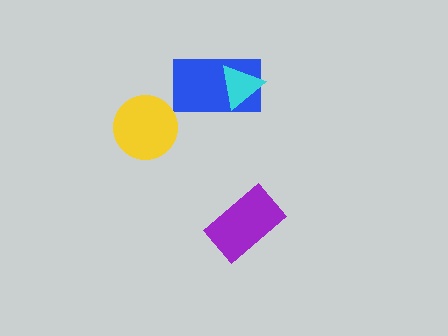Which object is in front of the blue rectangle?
The cyan triangle is in front of the blue rectangle.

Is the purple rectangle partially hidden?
No, no other shape covers it.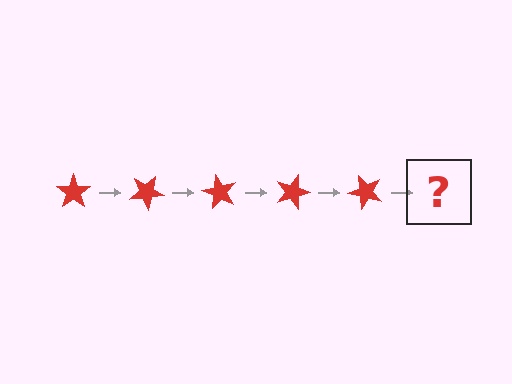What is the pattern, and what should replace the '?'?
The pattern is that the star rotates 30 degrees each step. The '?' should be a red star rotated 150 degrees.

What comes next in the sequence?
The next element should be a red star rotated 150 degrees.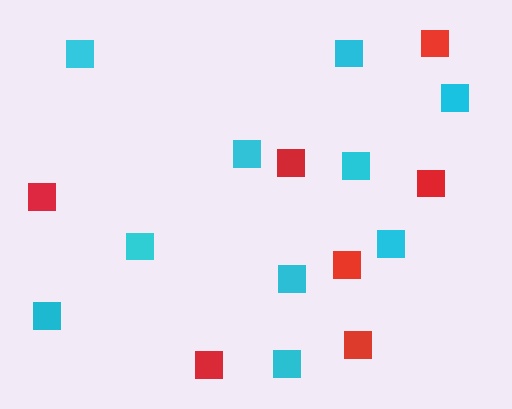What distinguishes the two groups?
There are 2 groups: one group of red squares (7) and one group of cyan squares (10).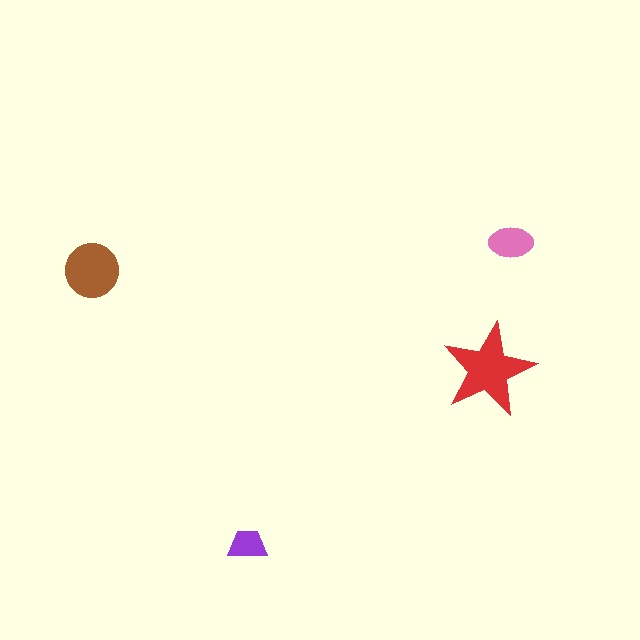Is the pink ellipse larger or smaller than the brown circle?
Smaller.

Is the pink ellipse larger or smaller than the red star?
Smaller.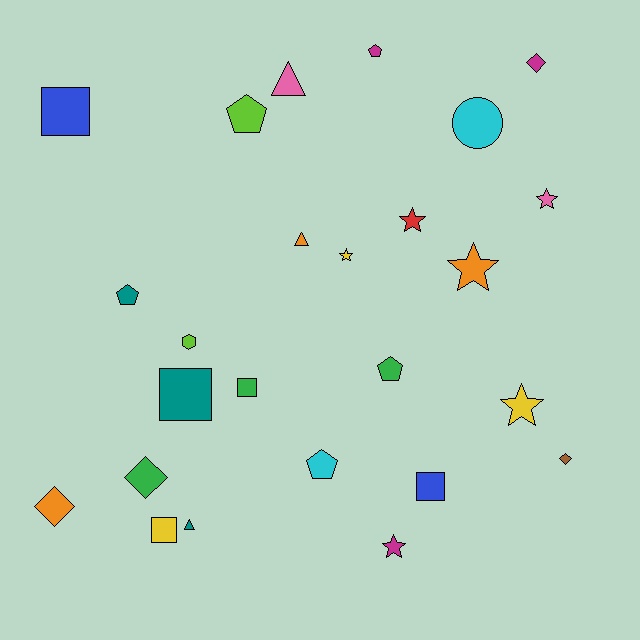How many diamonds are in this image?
There are 4 diamonds.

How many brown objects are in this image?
There is 1 brown object.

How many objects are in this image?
There are 25 objects.